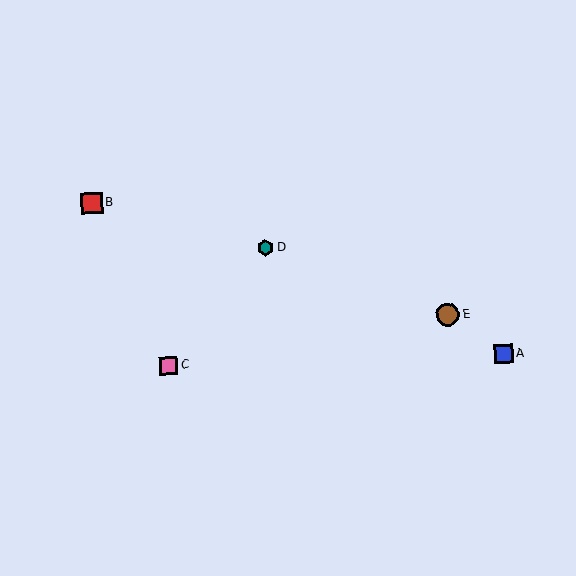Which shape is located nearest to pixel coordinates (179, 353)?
The pink square (labeled C) at (169, 366) is nearest to that location.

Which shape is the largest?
The brown circle (labeled E) is the largest.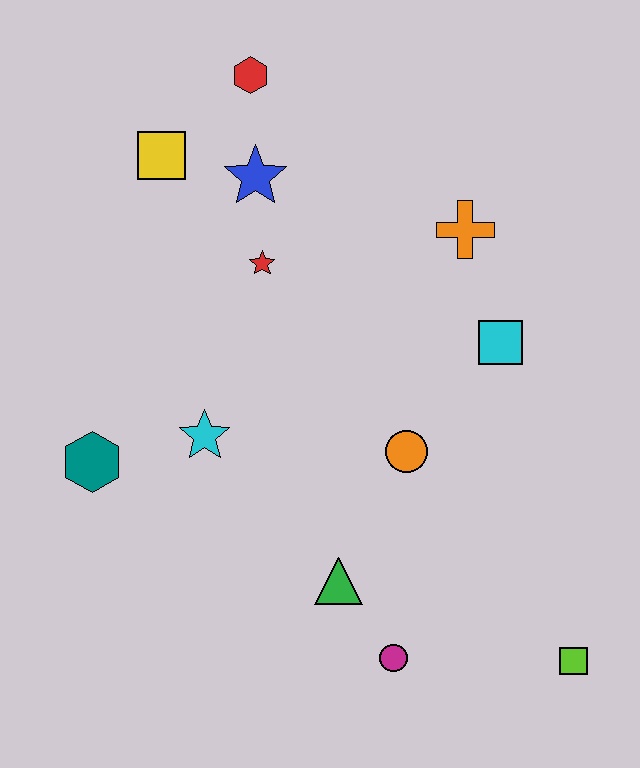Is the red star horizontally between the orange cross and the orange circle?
No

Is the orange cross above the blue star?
No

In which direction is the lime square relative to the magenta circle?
The lime square is to the right of the magenta circle.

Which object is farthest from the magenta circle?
The red hexagon is farthest from the magenta circle.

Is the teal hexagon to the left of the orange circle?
Yes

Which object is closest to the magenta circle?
The green triangle is closest to the magenta circle.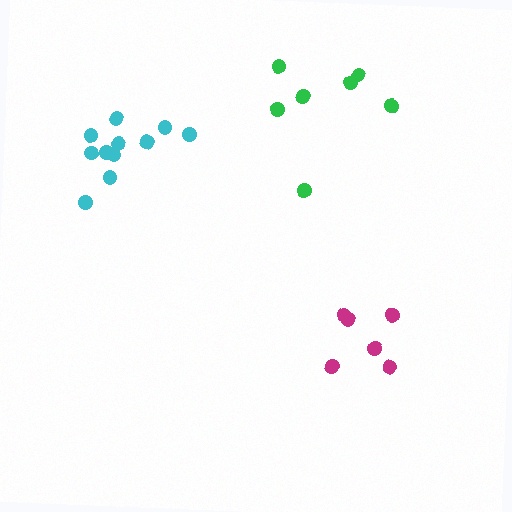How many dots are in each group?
Group 1: 6 dots, Group 2: 7 dots, Group 3: 11 dots (24 total).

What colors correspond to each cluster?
The clusters are colored: magenta, green, cyan.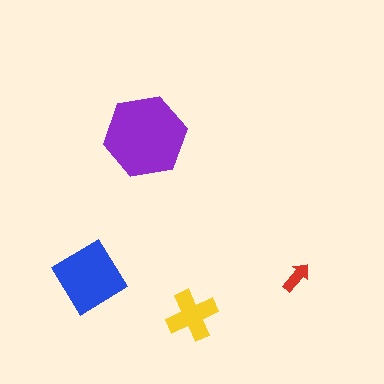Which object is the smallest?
The red arrow.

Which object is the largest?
The purple hexagon.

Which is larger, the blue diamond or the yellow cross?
The blue diamond.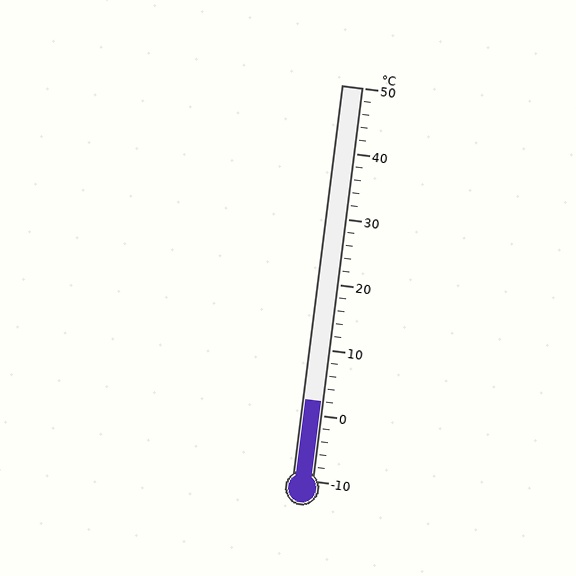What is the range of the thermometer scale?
The thermometer scale ranges from -10°C to 50°C.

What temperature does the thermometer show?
The thermometer shows approximately 2°C.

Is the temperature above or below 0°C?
The temperature is above 0°C.